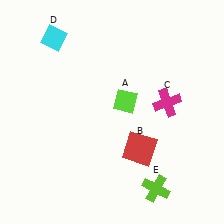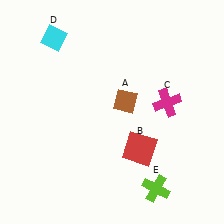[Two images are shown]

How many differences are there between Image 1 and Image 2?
There is 1 difference between the two images.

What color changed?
The diamond (A) changed from lime in Image 1 to brown in Image 2.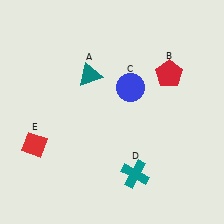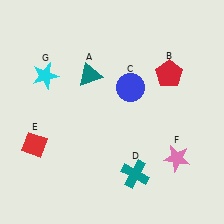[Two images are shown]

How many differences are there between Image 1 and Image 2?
There are 2 differences between the two images.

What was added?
A pink star (F), a cyan star (G) were added in Image 2.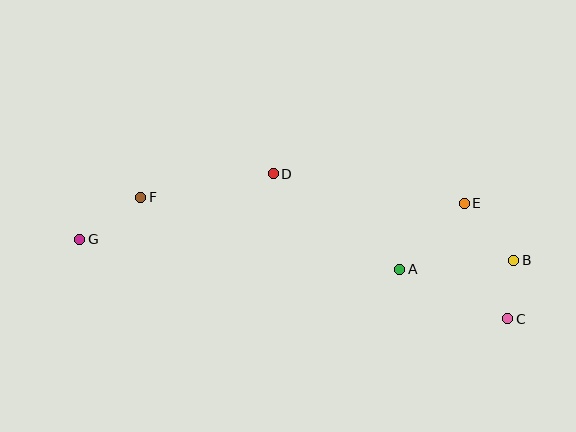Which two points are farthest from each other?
Points C and G are farthest from each other.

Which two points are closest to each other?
Points B and C are closest to each other.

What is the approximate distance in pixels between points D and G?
The distance between D and G is approximately 204 pixels.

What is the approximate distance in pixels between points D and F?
The distance between D and F is approximately 134 pixels.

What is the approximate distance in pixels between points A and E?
The distance between A and E is approximately 92 pixels.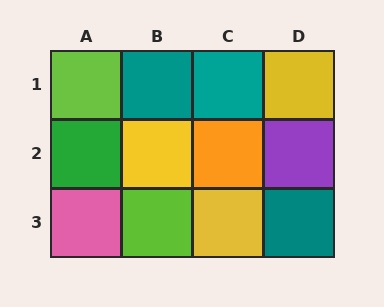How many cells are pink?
1 cell is pink.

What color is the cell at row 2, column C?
Orange.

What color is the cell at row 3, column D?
Teal.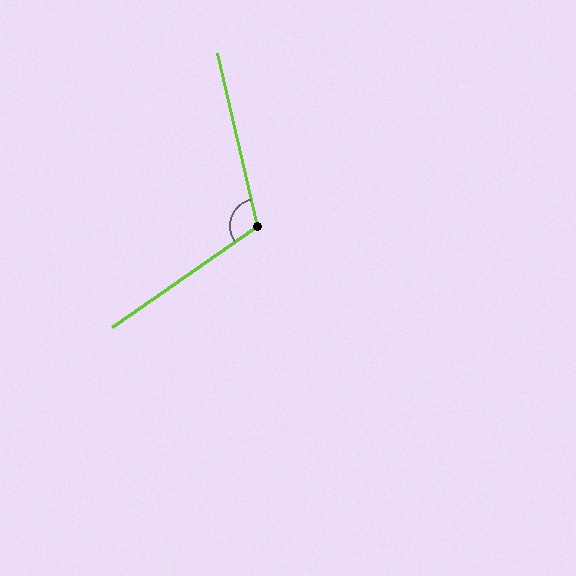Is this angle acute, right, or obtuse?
It is obtuse.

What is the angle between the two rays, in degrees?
Approximately 112 degrees.